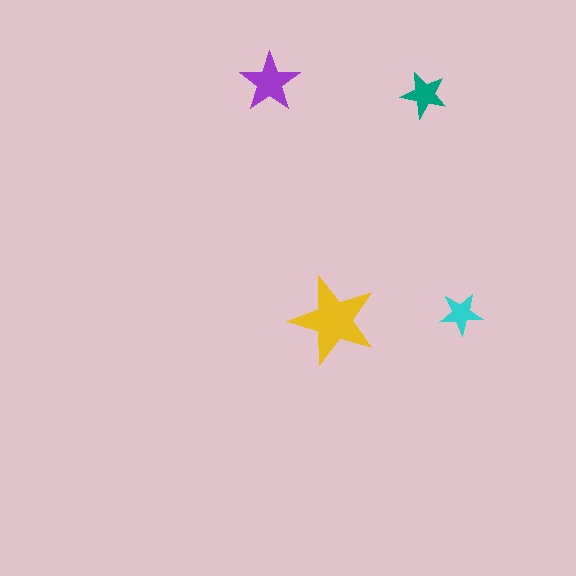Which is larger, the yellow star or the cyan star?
The yellow one.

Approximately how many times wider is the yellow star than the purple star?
About 1.5 times wider.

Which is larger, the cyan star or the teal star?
The teal one.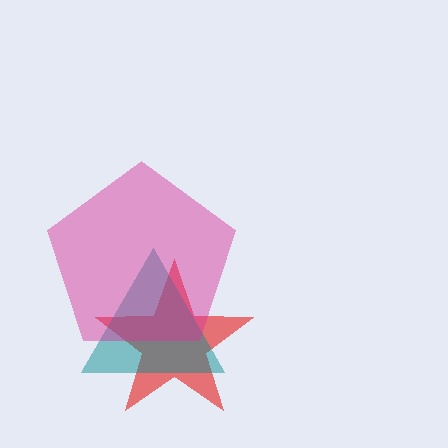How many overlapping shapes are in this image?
There are 3 overlapping shapes in the image.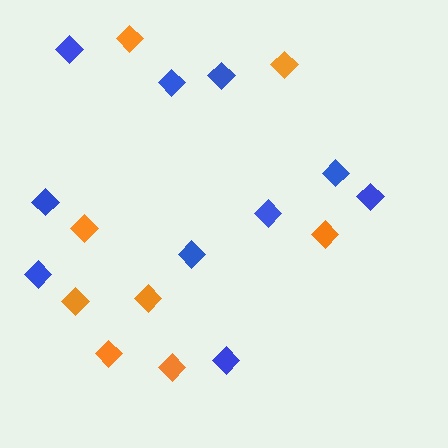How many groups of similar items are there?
There are 2 groups: one group of orange diamonds (8) and one group of blue diamonds (10).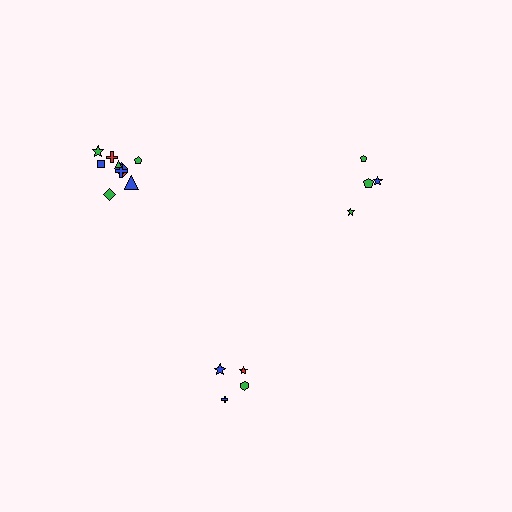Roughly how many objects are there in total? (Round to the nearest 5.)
Roughly 20 objects in total.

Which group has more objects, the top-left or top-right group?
The top-left group.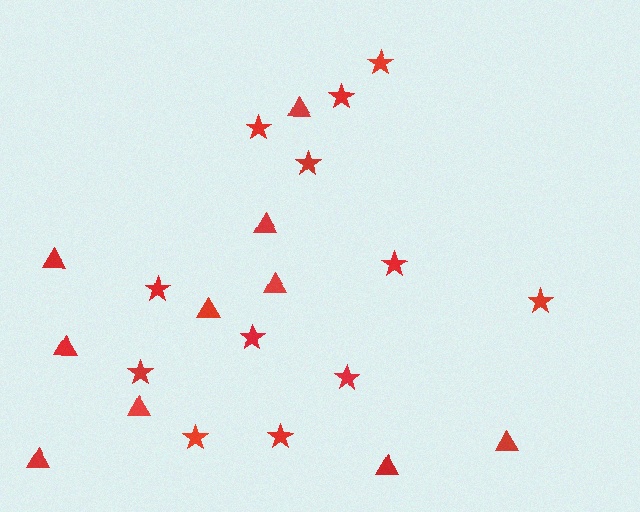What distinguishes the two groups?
There are 2 groups: one group of stars (12) and one group of triangles (10).